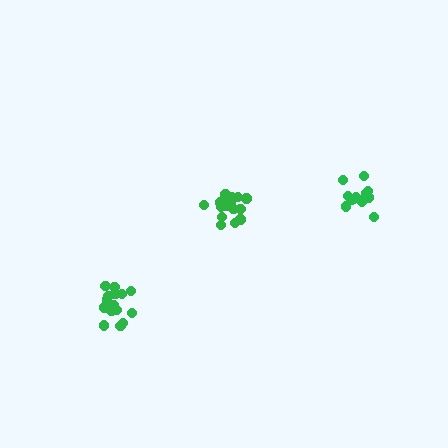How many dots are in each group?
Group 1: 16 dots, Group 2: 15 dots, Group 3: 13 dots (44 total).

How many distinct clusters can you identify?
There are 3 distinct clusters.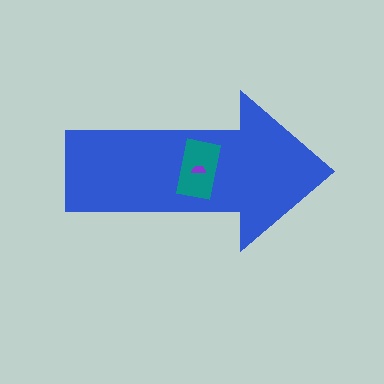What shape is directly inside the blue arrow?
The teal rectangle.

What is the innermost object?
The purple semicircle.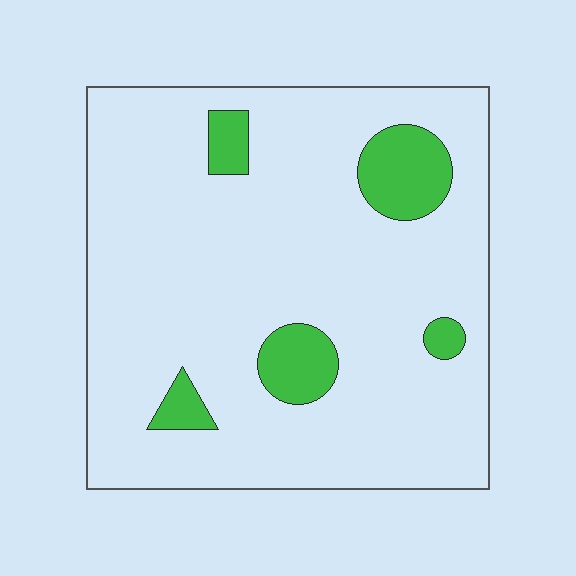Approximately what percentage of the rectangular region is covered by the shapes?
Approximately 10%.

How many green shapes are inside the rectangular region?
5.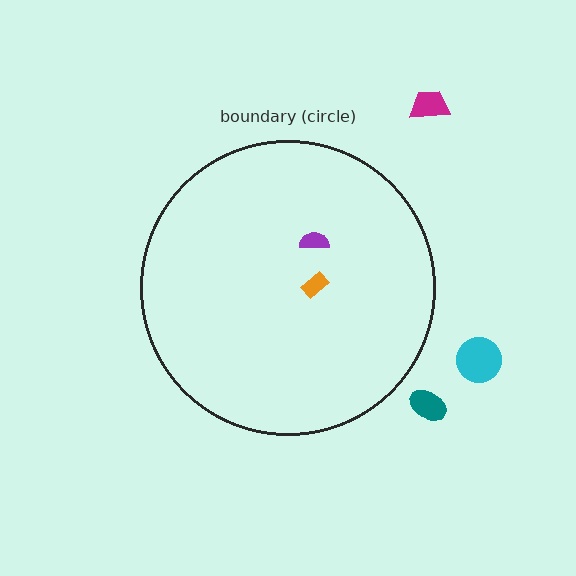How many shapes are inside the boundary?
2 inside, 3 outside.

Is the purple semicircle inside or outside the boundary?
Inside.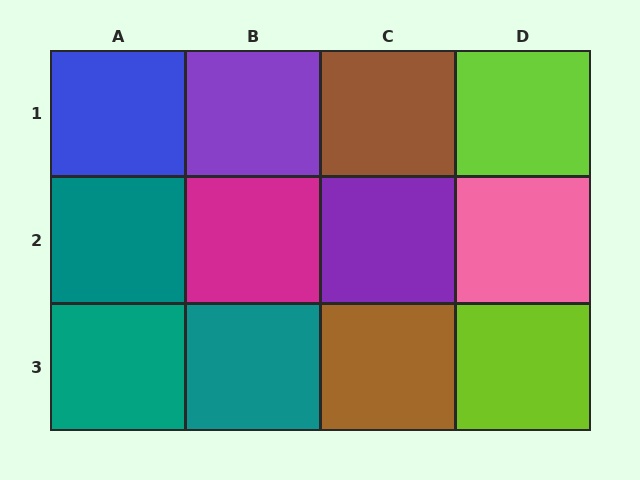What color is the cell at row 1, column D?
Lime.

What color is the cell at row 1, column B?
Purple.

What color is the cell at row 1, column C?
Brown.